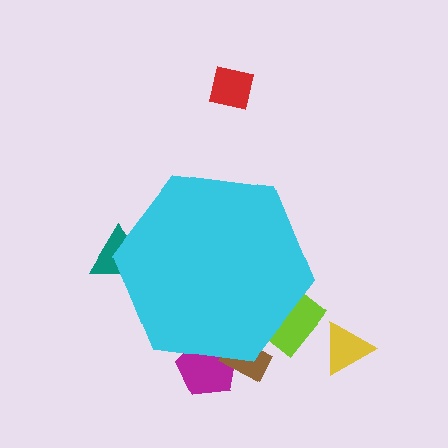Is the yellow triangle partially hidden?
No, the yellow triangle is fully visible.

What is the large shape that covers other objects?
A cyan hexagon.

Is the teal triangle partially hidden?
Yes, the teal triangle is partially hidden behind the cyan hexagon.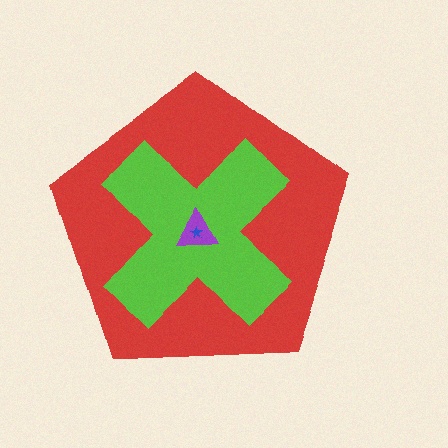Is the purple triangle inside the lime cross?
Yes.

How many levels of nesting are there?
4.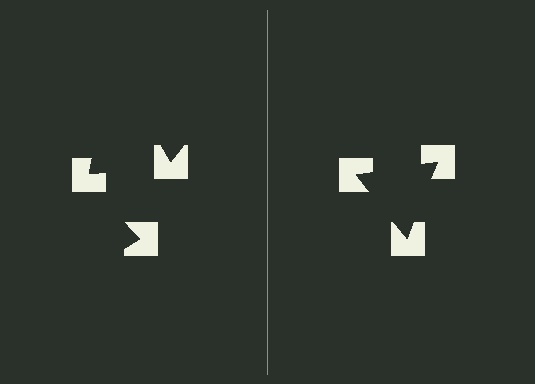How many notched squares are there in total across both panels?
6 — 3 on each side.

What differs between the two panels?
The notched squares are positioned identically on both sides; only the wedge orientations differ. On the right they align to a triangle; on the left they are misaligned.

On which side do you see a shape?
An illusory triangle appears on the right side. On the left side the wedge cuts are rotated, so no coherent shape forms.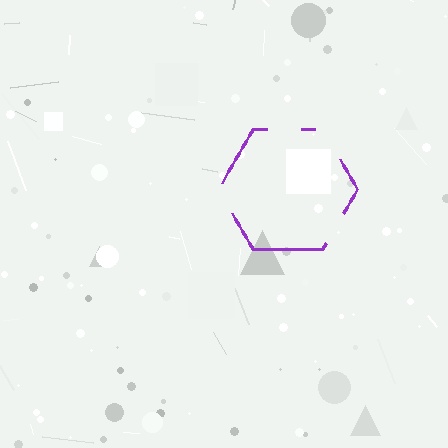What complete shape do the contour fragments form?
The contour fragments form a hexagon.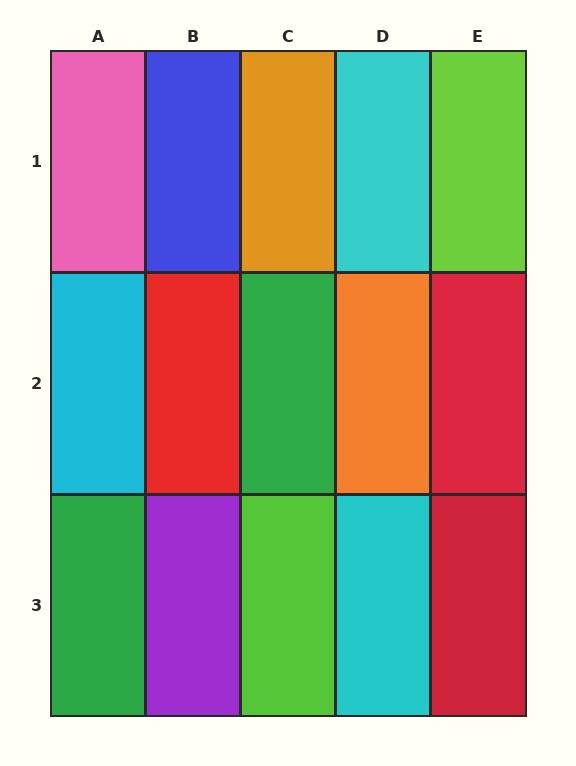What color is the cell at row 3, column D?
Cyan.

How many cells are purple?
1 cell is purple.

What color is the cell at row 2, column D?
Orange.